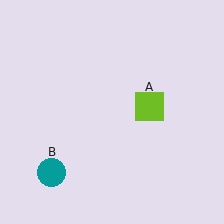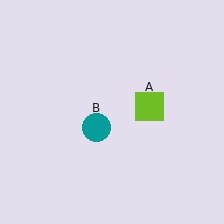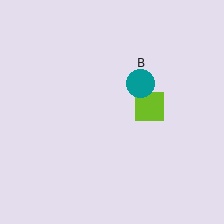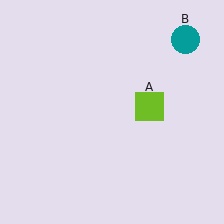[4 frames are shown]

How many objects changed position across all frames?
1 object changed position: teal circle (object B).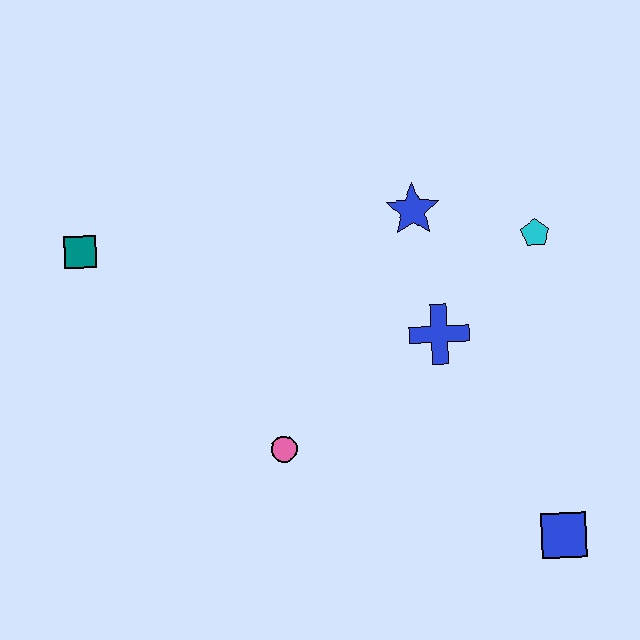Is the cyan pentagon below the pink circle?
No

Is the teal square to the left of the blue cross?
Yes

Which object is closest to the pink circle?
The blue cross is closest to the pink circle.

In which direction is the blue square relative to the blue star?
The blue square is below the blue star.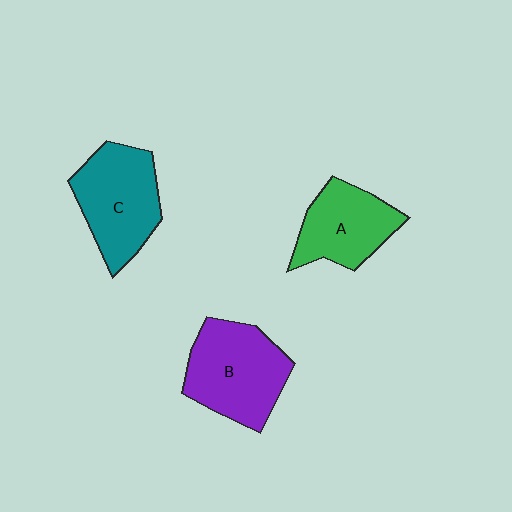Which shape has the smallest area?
Shape A (green).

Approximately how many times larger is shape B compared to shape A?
Approximately 1.3 times.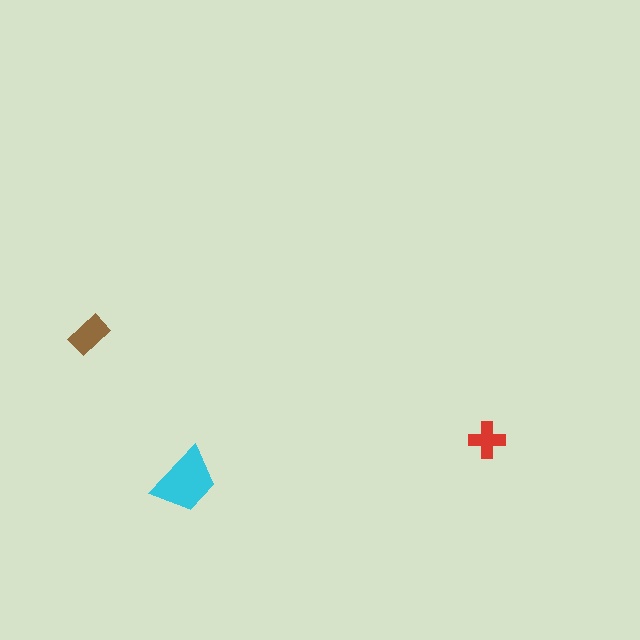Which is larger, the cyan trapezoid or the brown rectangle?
The cyan trapezoid.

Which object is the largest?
The cyan trapezoid.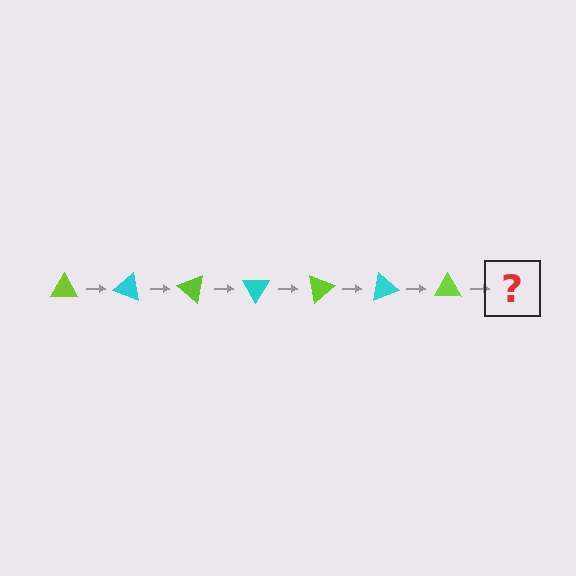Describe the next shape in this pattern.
It should be a cyan triangle, rotated 140 degrees from the start.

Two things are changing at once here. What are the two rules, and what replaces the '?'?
The two rules are that it rotates 20 degrees each step and the color cycles through lime and cyan. The '?' should be a cyan triangle, rotated 140 degrees from the start.